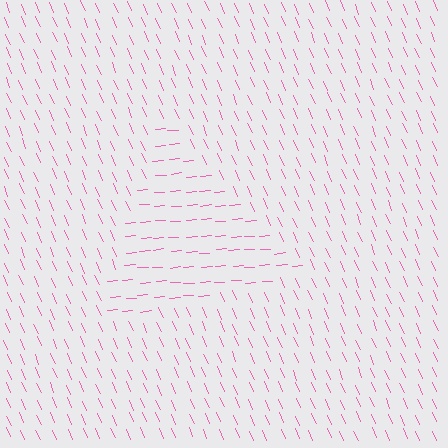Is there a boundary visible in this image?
Yes, there is a texture boundary formed by a change in line orientation.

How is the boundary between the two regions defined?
The boundary is defined purely by a change in line orientation (approximately 71 degrees difference). All lines are the same color and thickness.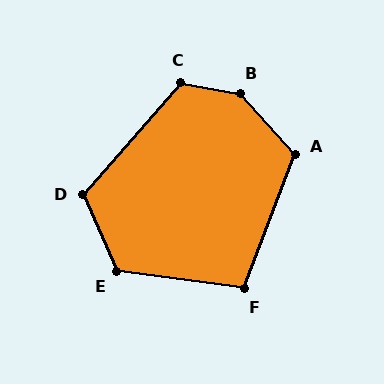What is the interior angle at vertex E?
Approximately 121 degrees (obtuse).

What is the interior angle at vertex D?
Approximately 115 degrees (obtuse).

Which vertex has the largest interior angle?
B, at approximately 142 degrees.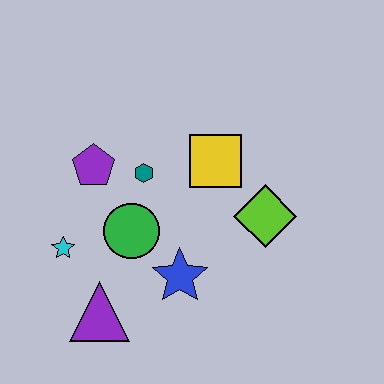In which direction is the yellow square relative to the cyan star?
The yellow square is to the right of the cyan star.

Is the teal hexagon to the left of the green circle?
No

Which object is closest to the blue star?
The green circle is closest to the blue star.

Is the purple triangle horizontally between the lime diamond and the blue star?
No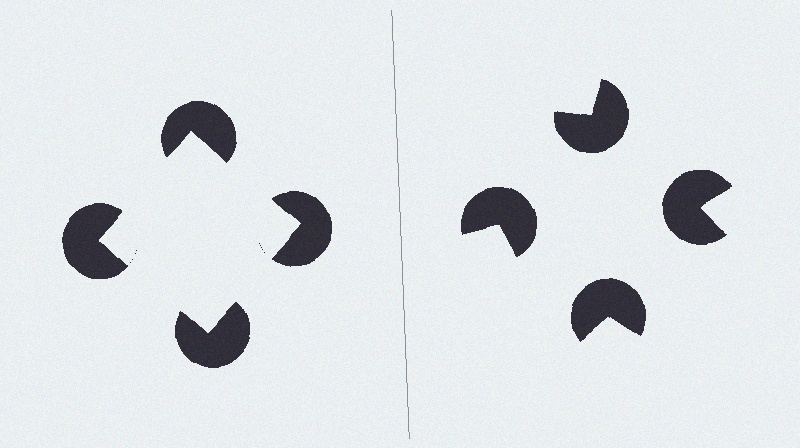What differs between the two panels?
The pac-man discs are positioned identically on both sides; only the wedge orientations differ. On the left they align to a square; on the right they are misaligned.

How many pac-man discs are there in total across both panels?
8 — 4 on each side.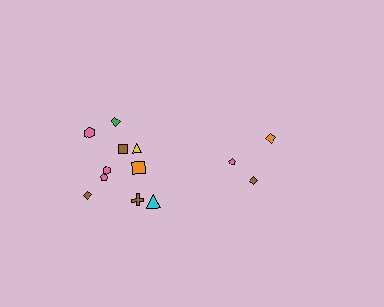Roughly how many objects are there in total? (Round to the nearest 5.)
Roughly 15 objects in total.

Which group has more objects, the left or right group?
The left group.